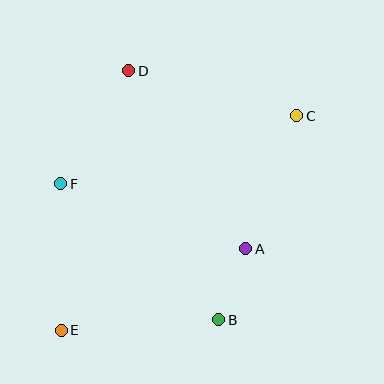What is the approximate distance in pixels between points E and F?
The distance between E and F is approximately 146 pixels.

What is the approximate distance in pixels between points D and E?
The distance between D and E is approximately 268 pixels.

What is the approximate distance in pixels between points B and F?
The distance between B and F is approximately 208 pixels.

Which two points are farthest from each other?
Points C and E are farthest from each other.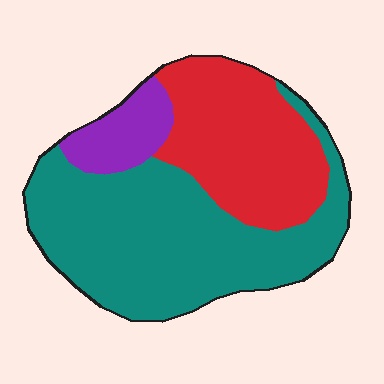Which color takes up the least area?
Purple, at roughly 10%.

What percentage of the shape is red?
Red covers around 35% of the shape.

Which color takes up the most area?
Teal, at roughly 55%.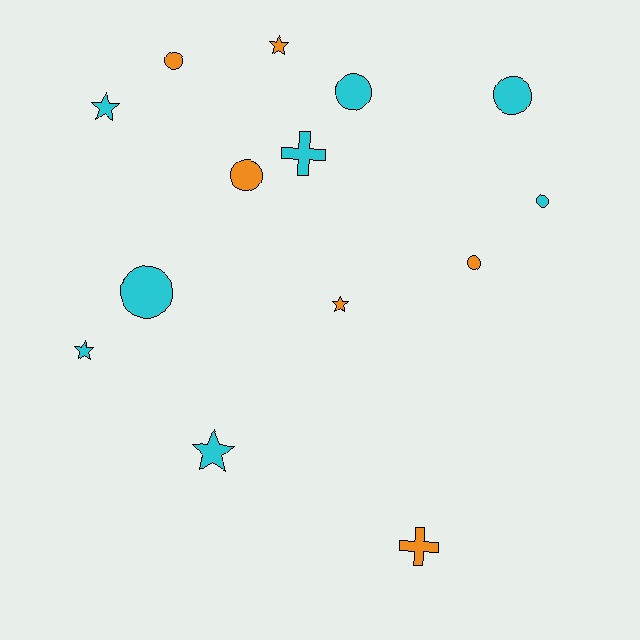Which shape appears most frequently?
Circle, with 7 objects.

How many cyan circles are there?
There are 4 cyan circles.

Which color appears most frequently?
Cyan, with 8 objects.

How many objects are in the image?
There are 14 objects.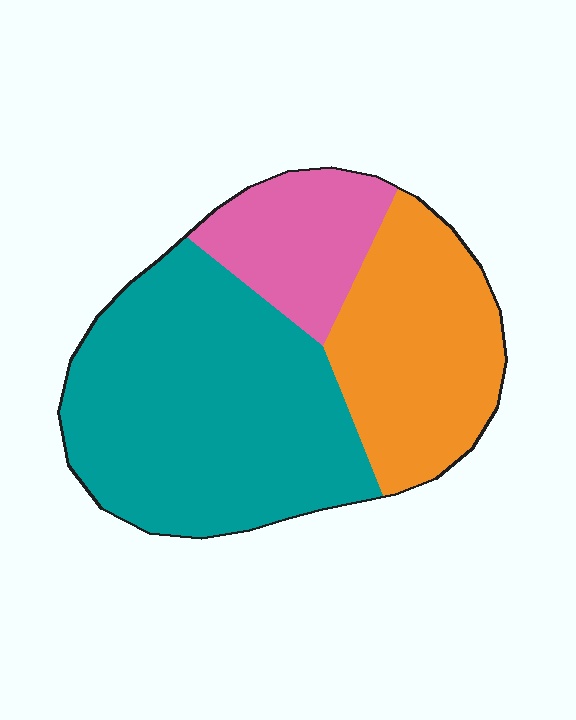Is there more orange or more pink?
Orange.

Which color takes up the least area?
Pink, at roughly 15%.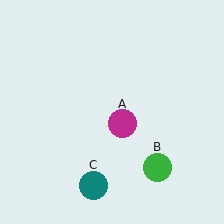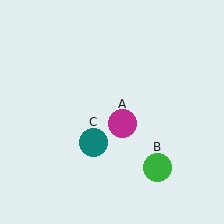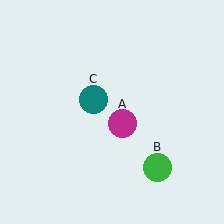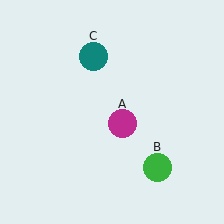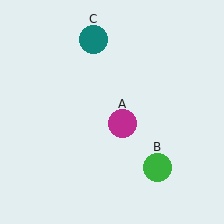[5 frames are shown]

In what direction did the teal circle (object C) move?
The teal circle (object C) moved up.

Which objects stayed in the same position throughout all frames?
Magenta circle (object A) and green circle (object B) remained stationary.